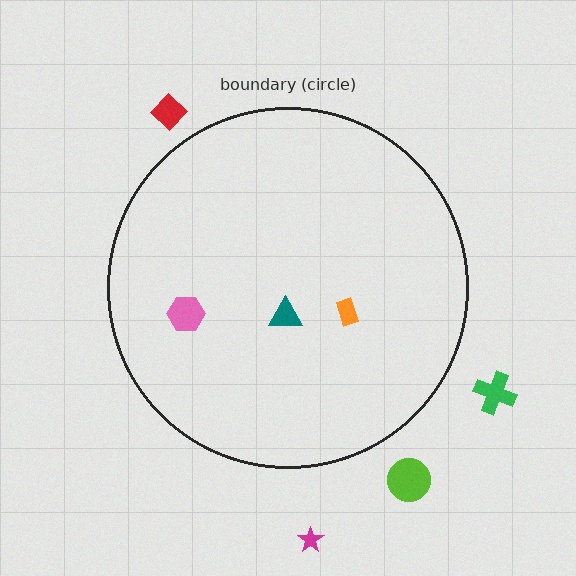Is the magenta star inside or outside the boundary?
Outside.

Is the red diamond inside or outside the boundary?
Outside.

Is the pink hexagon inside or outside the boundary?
Inside.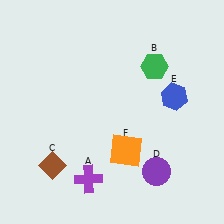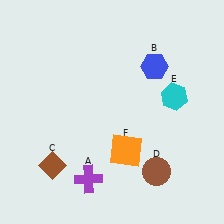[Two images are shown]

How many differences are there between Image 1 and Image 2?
There are 3 differences between the two images.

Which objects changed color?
B changed from green to blue. D changed from purple to brown. E changed from blue to cyan.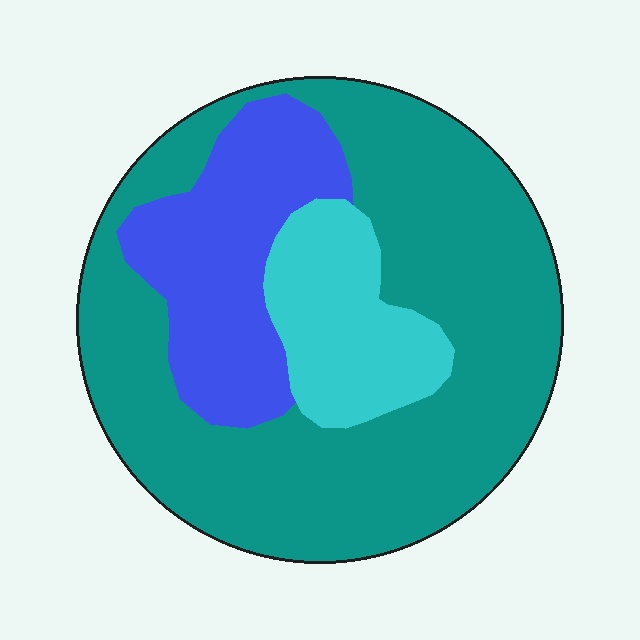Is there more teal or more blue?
Teal.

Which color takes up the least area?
Cyan, at roughly 15%.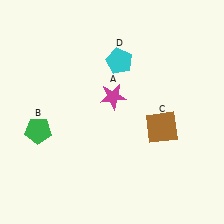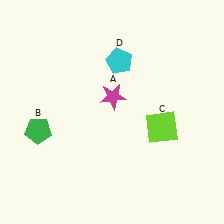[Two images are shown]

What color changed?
The square (C) changed from brown in Image 1 to lime in Image 2.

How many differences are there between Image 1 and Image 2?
There is 1 difference between the two images.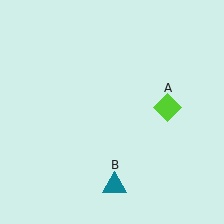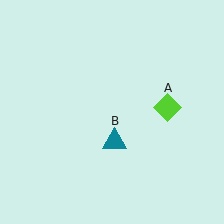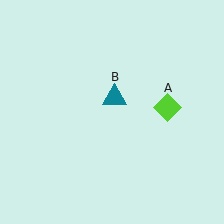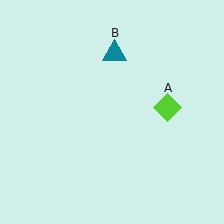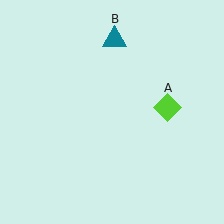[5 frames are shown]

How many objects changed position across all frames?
1 object changed position: teal triangle (object B).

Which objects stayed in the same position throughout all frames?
Lime diamond (object A) remained stationary.